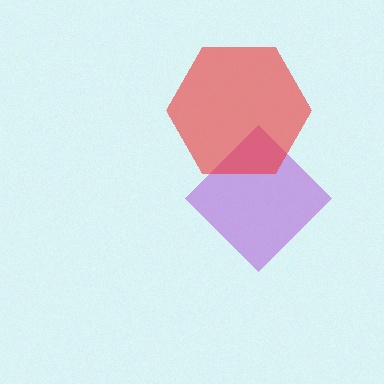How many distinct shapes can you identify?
There are 2 distinct shapes: a purple diamond, a red hexagon.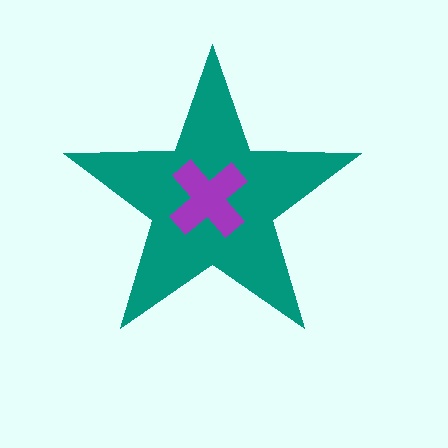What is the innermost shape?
The purple cross.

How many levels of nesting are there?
2.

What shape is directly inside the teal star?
The purple cross.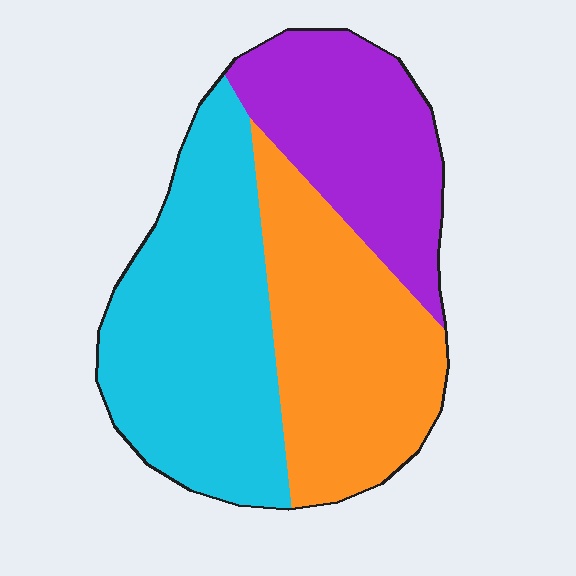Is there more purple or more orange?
Orange.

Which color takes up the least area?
Purple, at roughly 25%.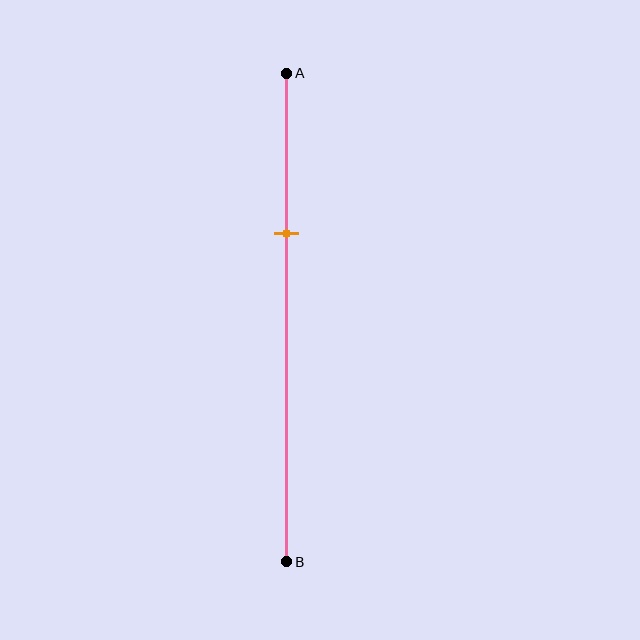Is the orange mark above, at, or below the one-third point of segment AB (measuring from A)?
The orange mark is approximately at the one-third point of segment AB.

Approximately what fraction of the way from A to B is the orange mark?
The orange mark is approximately 35% of the way from A to B.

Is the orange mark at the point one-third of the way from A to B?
Yes, the mark is approximately at the one-third point.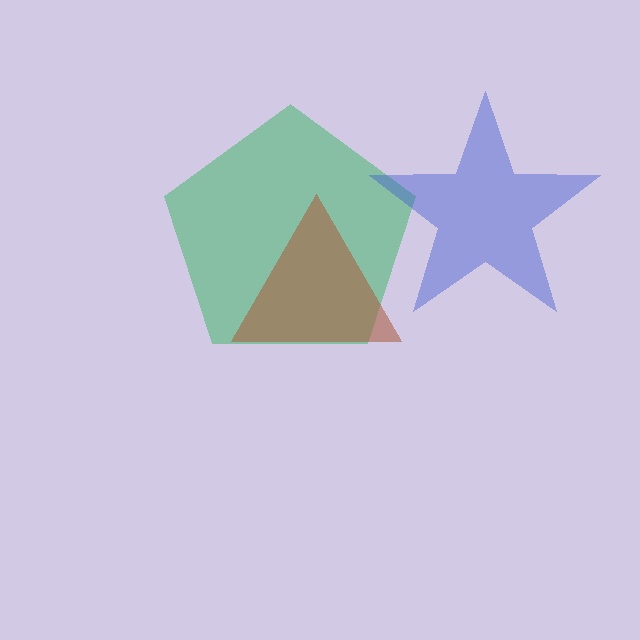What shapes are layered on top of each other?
The layered shapes are: a green pentagon, a brown triangle, a blue star.